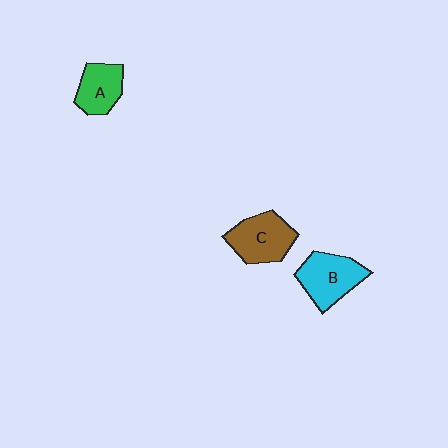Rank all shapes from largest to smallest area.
From largest to smallest: B (cyan), C (brown), A (green).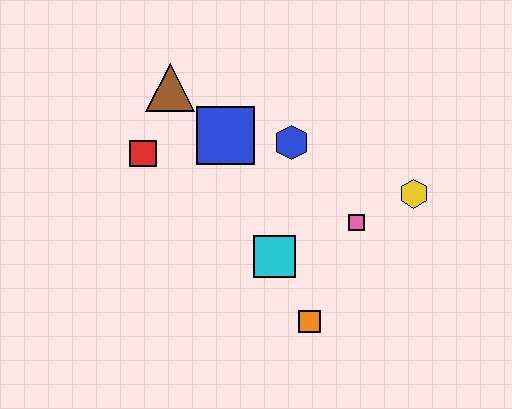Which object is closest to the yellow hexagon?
The pink square is closest to the yellow hexagon.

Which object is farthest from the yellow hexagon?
The red square is farthest from the yellow hexagon.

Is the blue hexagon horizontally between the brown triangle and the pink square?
Yes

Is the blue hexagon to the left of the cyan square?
No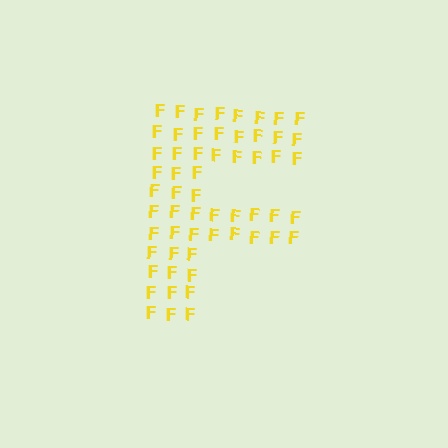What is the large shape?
The large shape is the letter F.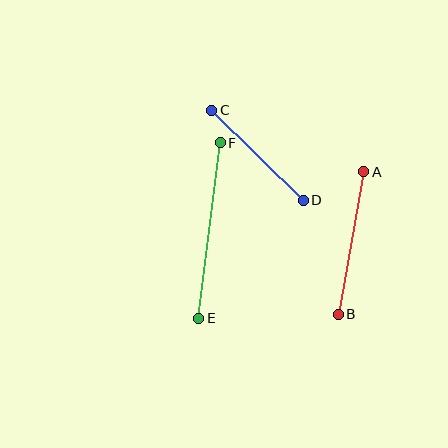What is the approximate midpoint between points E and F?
The midpoint is at approximately (209, 231) pixels.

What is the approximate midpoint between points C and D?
The midpoint is at approximately (257, 155) pixels.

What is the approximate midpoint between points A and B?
The midpoint is at approximately (351, 243) pixels.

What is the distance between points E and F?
The distance is approximately 176 pixels.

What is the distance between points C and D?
The distance is approximately 128 pixels.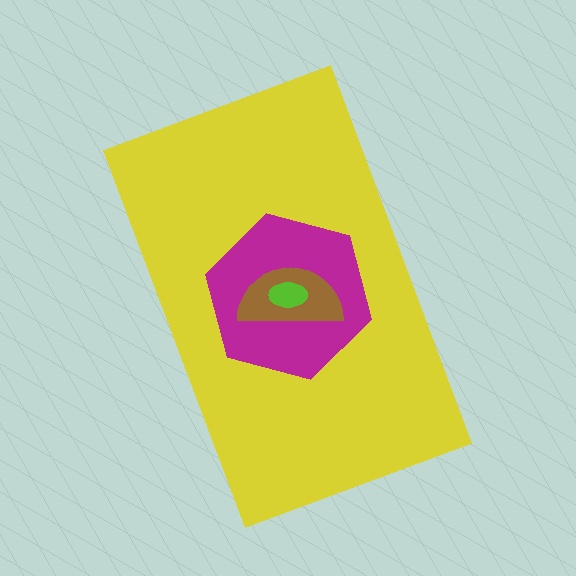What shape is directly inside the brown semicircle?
The lime ellipse.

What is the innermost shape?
The lime ellipse.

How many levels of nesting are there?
4.